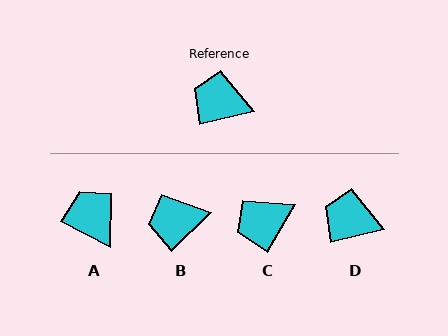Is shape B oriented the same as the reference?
No, it is off by about 31 degrees.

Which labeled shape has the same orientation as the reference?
D.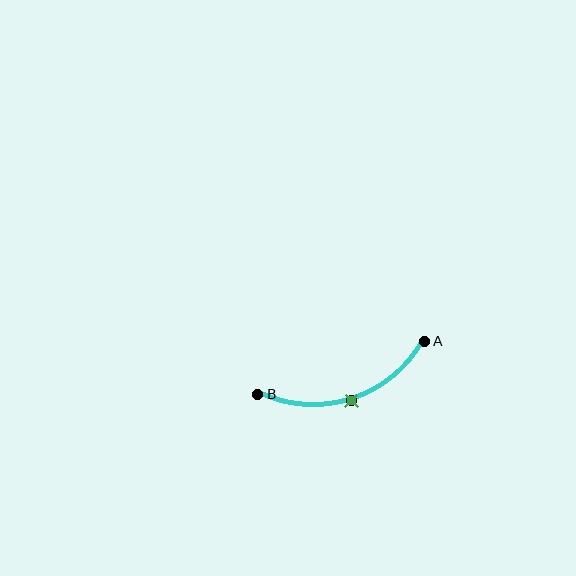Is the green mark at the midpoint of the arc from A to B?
Yes. The green mark lies on the arc at equal arc-length from both A and B — it is the arc midpoint.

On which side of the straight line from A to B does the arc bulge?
The arc bulges below the straight line connecting A and B.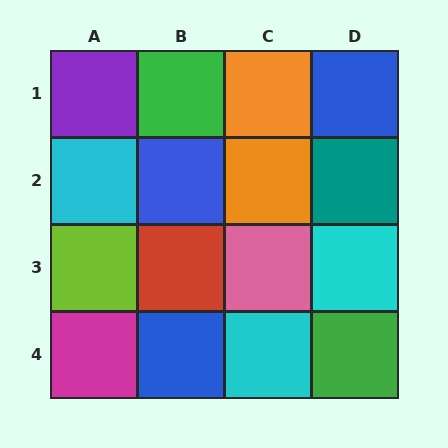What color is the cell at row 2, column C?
Orange.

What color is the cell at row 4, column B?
Blue.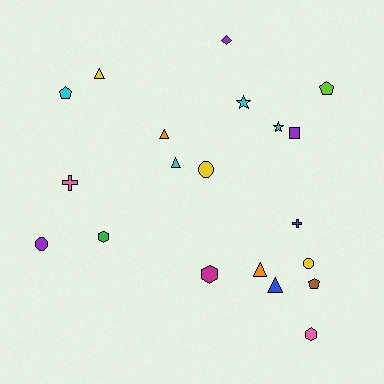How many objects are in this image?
There are 20 objects.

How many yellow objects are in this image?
There are 3 yellow objects.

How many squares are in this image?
There is 1 square.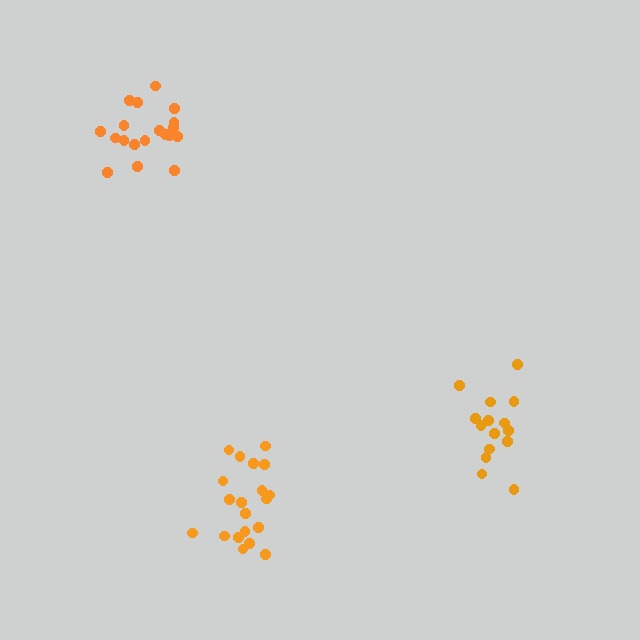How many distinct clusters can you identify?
There are 3 distinct clusters.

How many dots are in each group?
Group 1: 19 dots, Group 2: 20 dots, Group 3: 15 dots (54 total).